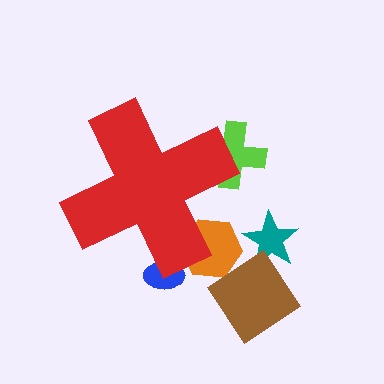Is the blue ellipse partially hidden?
Yes, the blue ellipse is partially hidden behind the red cross.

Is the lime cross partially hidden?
Yes, the lime cross is partially hidden behind the red cross.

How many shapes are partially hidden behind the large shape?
3 shapes are partially hidden.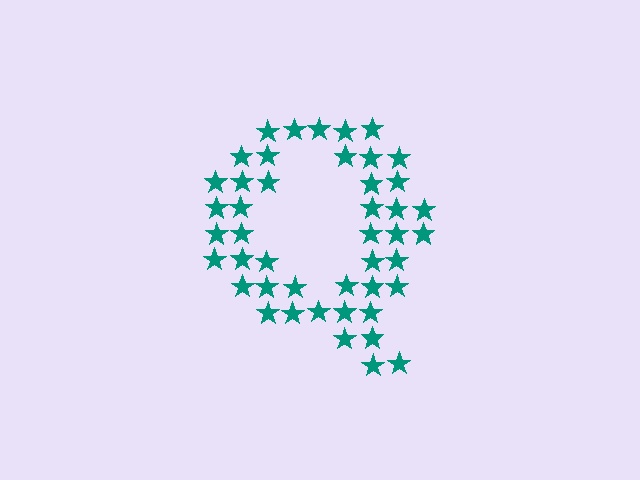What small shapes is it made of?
It is made of small stars.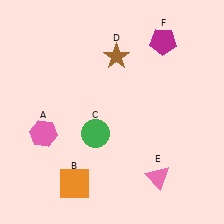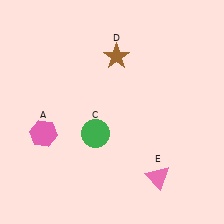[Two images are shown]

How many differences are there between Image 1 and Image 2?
There are 2 differences between the two images.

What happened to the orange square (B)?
The orange square (B) was removed in Image 2. It was in the bottom-left area of Image 1.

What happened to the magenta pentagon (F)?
The magenta pentagon (F) was removed in Image 2. It was in the top-right area of Image 1.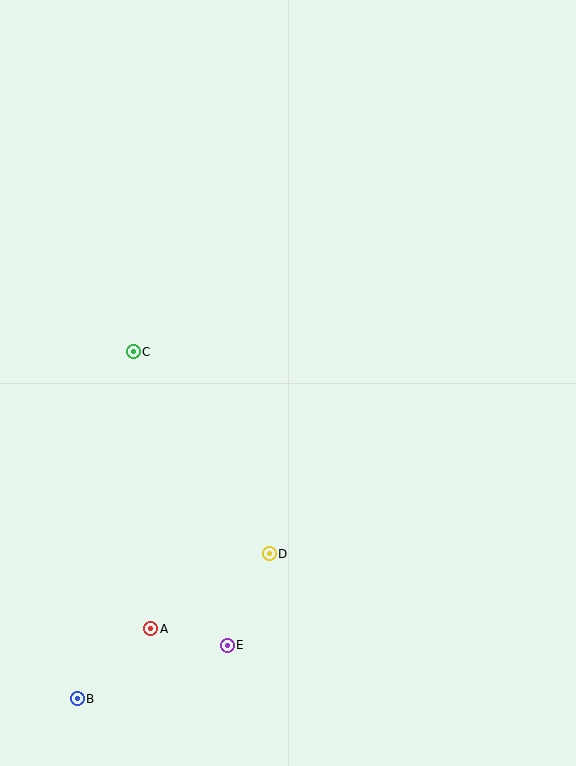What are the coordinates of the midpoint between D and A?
The midpoint between D and A is at (210, 591).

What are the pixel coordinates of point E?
Point E is at (227, 645).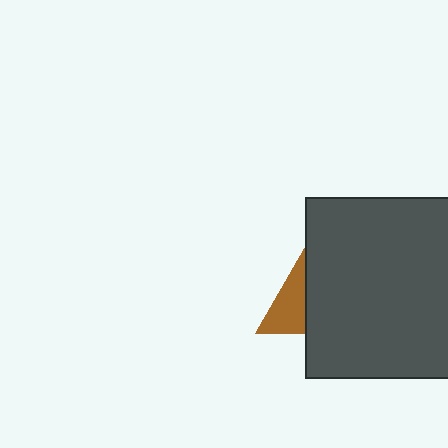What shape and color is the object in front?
The object in front is a dark gray square.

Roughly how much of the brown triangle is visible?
A small part of it is visible (roughly 44%).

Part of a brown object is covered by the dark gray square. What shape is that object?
It is a triangle.